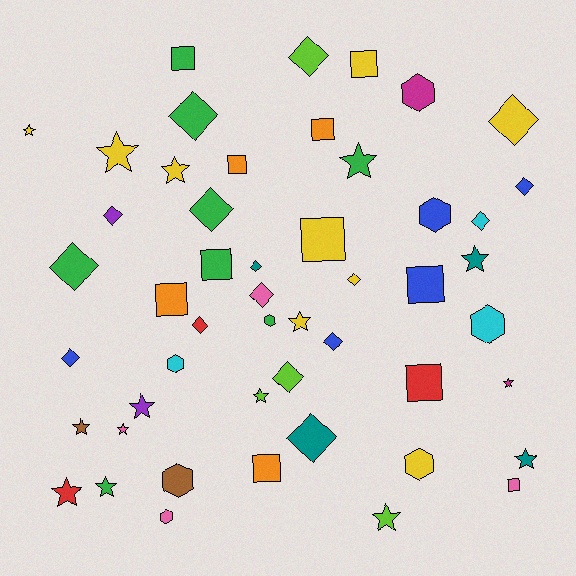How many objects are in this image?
There are 50 objects.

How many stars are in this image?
There are 15 stars.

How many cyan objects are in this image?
There are 3 cyan objects.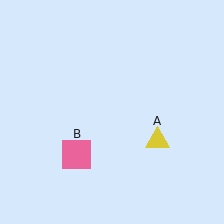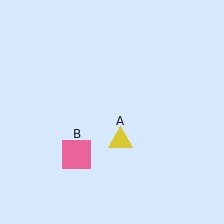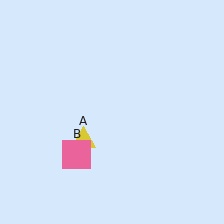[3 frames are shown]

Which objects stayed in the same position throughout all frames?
Pink square (object B) remained stationary.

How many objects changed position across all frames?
1 object changed position: yellow triangle (object A).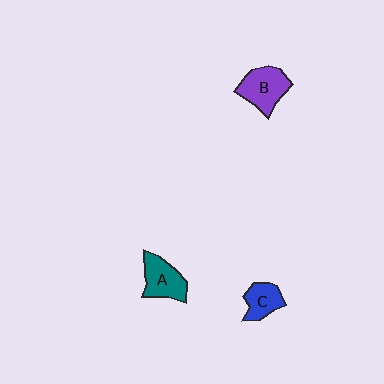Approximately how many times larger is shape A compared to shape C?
Approximately 1.3 times.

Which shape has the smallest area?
Shape C (blue).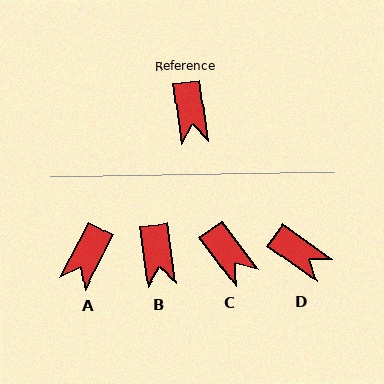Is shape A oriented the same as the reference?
No, it is off by about 36 degrees.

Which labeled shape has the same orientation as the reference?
B.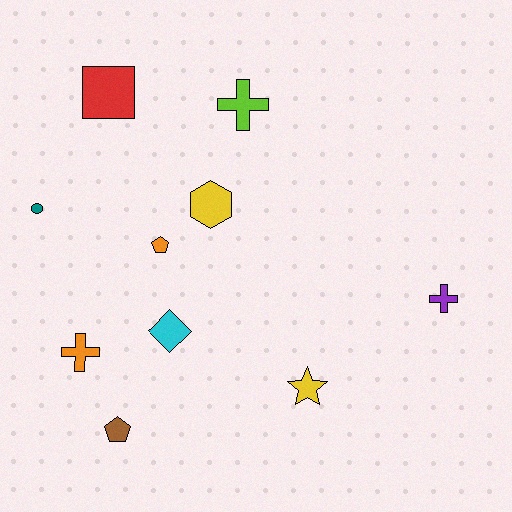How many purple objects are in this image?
There is 1 purple object.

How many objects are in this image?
There are 10 objects.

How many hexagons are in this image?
There is 1 hexagon.